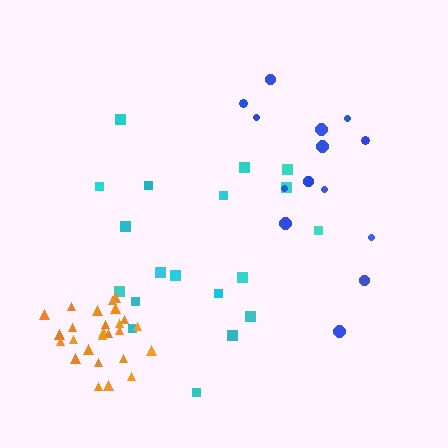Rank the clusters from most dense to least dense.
orange, cyan, blue.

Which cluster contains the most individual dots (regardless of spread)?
Orange (26).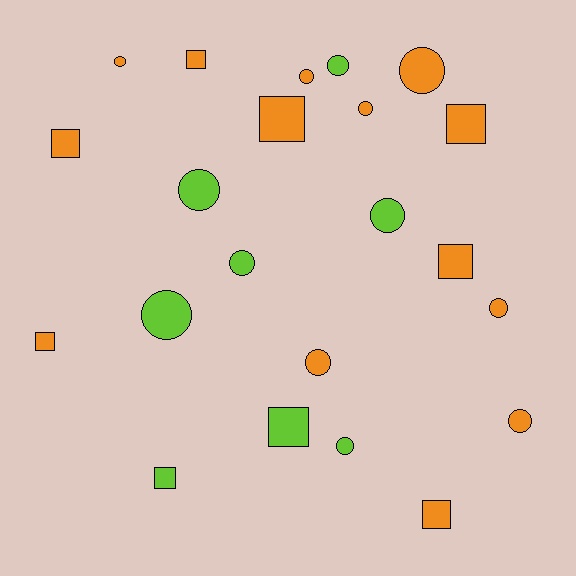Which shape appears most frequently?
Circle, with 13 objects.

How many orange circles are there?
There are 7 orange circles.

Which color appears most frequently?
Orange, with 14 objects.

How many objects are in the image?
There are 22 objects.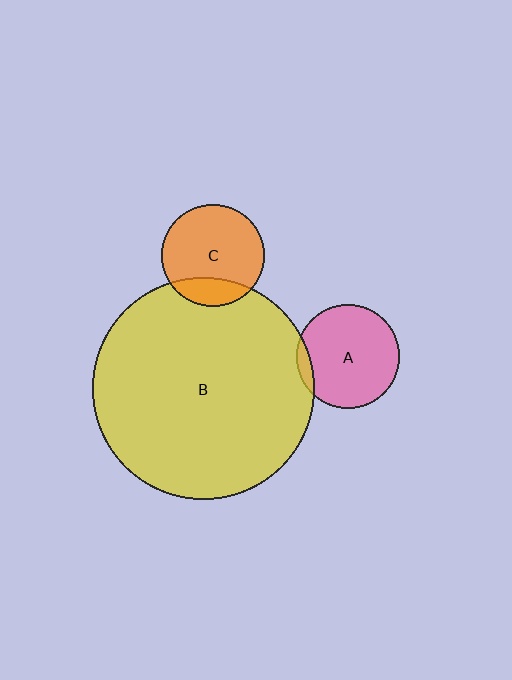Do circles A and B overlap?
Yes.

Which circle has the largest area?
Circle B (yellow).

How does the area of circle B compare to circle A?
Approximately 4.6 times.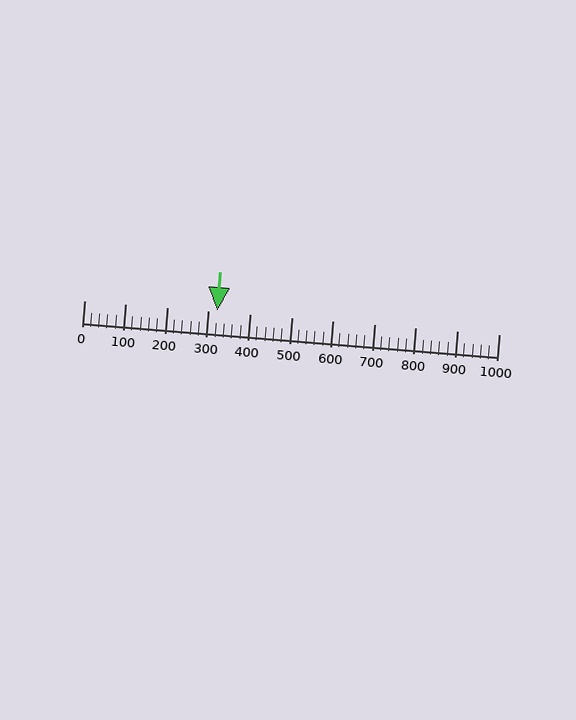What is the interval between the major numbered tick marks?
The major tick marks are spaced 100 units apart.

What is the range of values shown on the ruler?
The ruler shows values from 0 to 1000.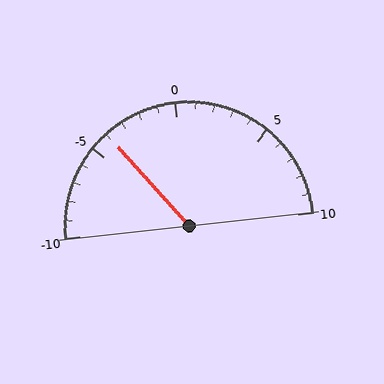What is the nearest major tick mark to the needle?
The nearest major tick mark is -5.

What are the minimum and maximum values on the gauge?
The gauge ranges from -10 to 10.